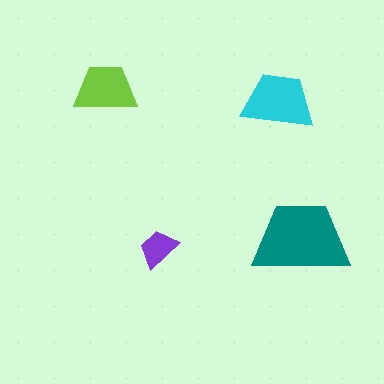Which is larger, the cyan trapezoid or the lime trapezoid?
The cyan one.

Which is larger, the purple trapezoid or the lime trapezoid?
The lime one.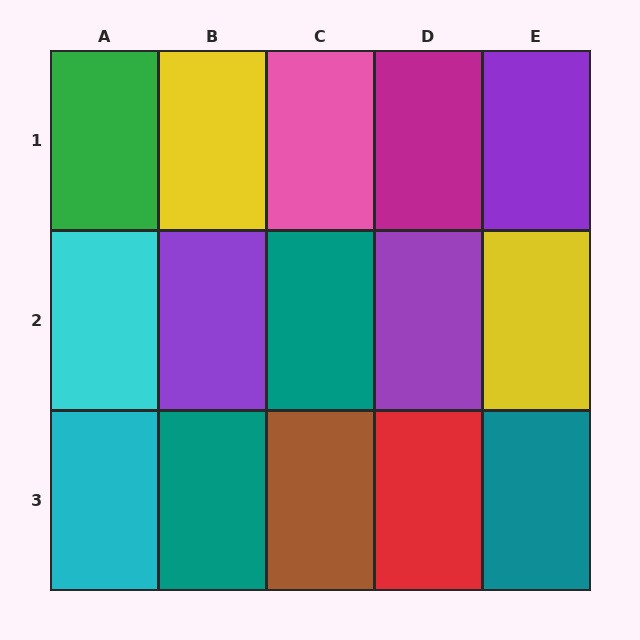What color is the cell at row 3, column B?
Teal.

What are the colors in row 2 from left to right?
Cyan, purple, teal, purple, yellow.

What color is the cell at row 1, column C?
Pink.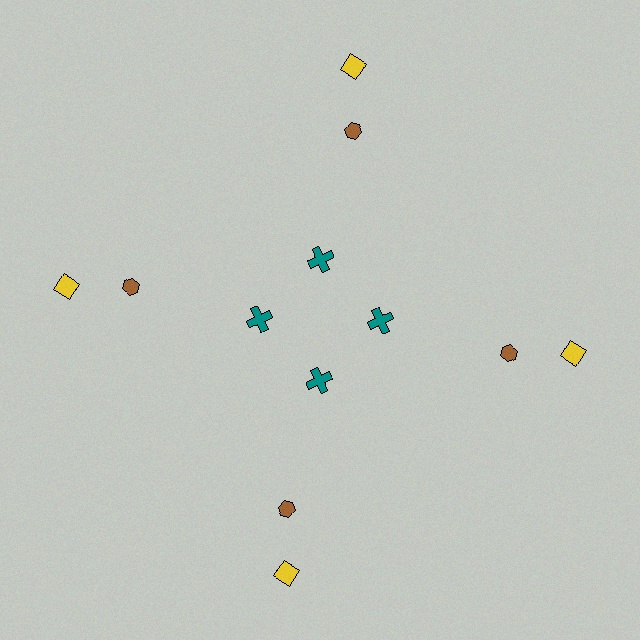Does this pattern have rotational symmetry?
Yes, this pattern has 4-fold rotational symmetry. It looks the same after rotating 90 degrees around the center.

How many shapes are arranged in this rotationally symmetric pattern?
There are 12 shapes, arranged in 4 groups of 3.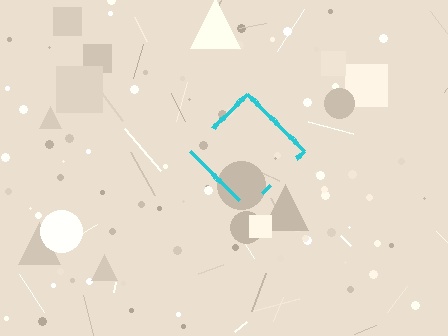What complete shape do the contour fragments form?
The contour fragments form a diamond.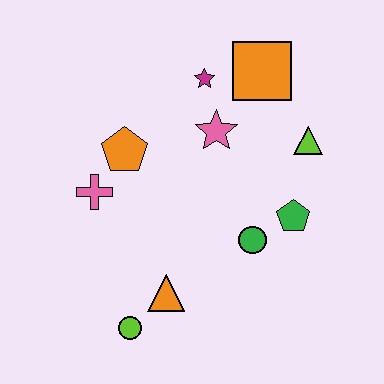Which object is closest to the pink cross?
The orange pentagon is closest to the pink cross.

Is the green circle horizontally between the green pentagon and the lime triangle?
No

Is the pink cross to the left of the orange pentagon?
Yes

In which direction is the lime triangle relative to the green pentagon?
The lime triangle is above the green pentagon.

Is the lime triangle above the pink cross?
Yes